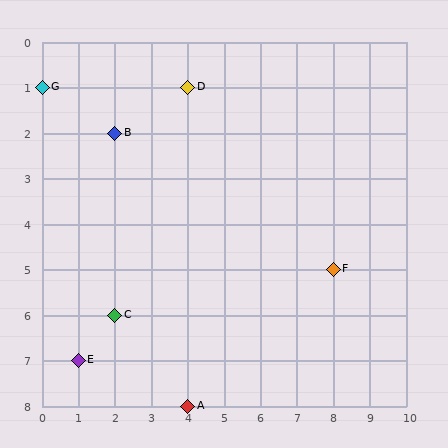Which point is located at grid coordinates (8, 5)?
Point F is at (8, 5).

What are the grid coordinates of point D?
Point D is at grid coordinates (4, 1).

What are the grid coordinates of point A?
Point A is at grid coordinates (4, 8).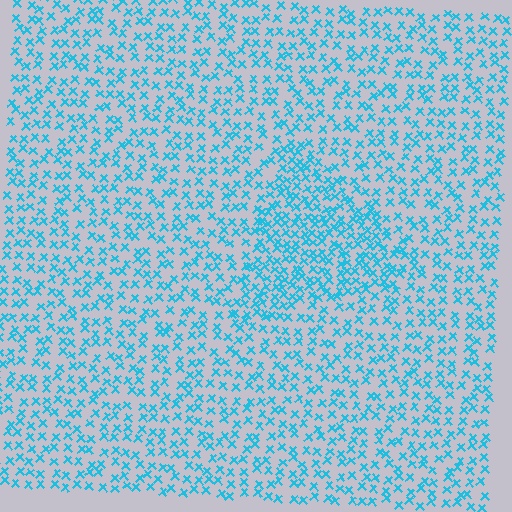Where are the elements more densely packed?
The elements are more densely packed inside the triangle boundary.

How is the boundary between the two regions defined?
The boundary is defined by a change in element density (approximately 1.7x ratio). All elements are the same color, size, and shape.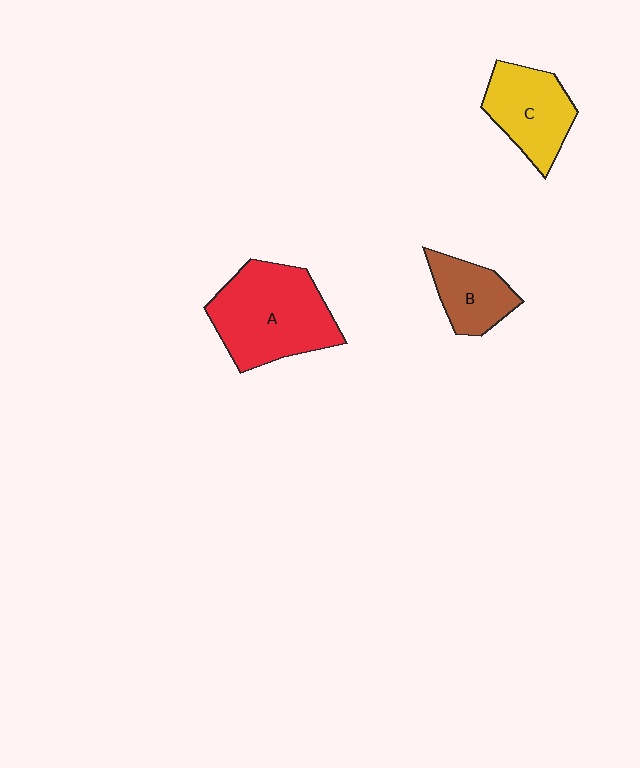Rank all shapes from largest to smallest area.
From largest to smallest: A (red), C (yellow), B (brown).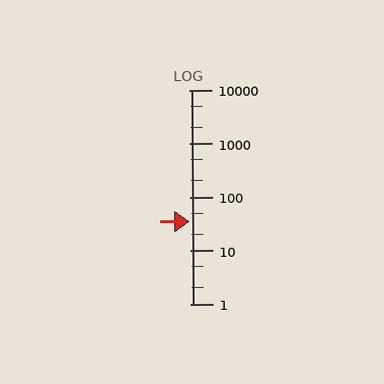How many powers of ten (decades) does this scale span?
The scale spans 4 decades, from 1 to 10000.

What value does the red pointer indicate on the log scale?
The pointer indicates approximately 35.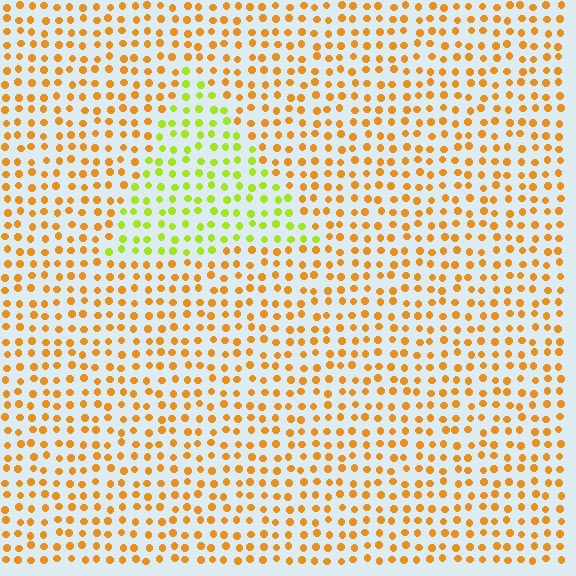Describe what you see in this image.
The image is filled with small orange elements in a uniform arrangement. A triangle-shaped region is visible where the elements are tinted to a slightly different hue, forming a subtle color boundary.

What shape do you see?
I see a triangle.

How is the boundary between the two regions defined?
The boundary is defined purely by a slight shift in hue (about 48 degrees). Spacing, size, and orientation are identical on both sides.